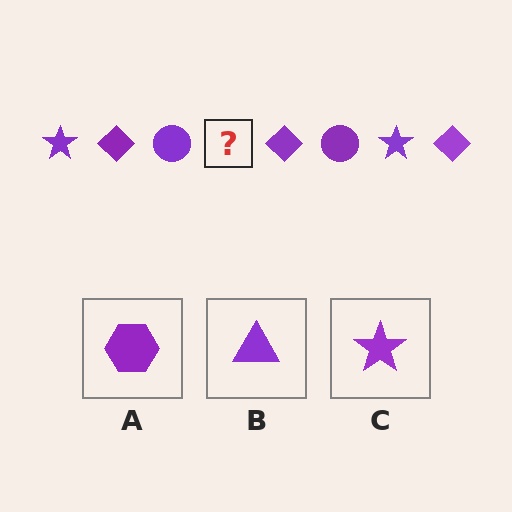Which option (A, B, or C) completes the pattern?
C.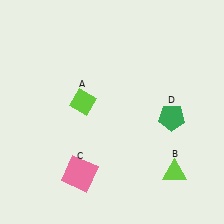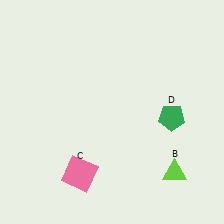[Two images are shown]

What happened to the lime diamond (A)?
The lime diamond (A) was removed in Image 2. It was in the top-left area of Image 1.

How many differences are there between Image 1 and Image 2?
There is 1 difference between the two images.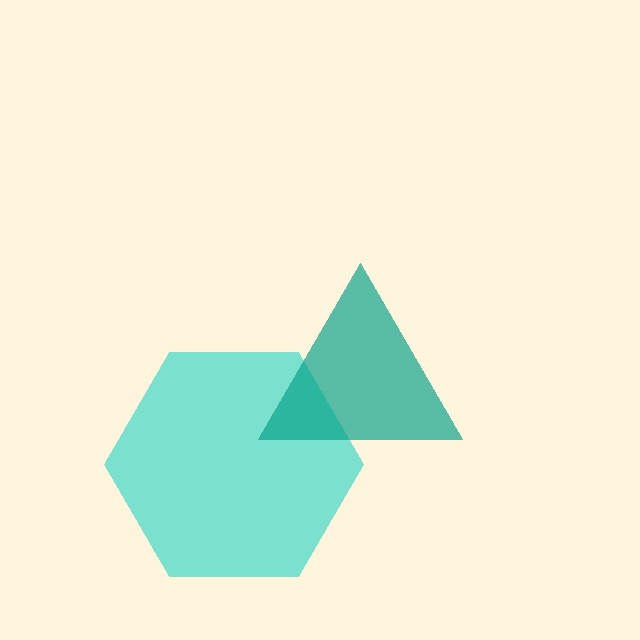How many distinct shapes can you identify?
There are 2 distinct shapes: a cyan hexagon, a teal triangle.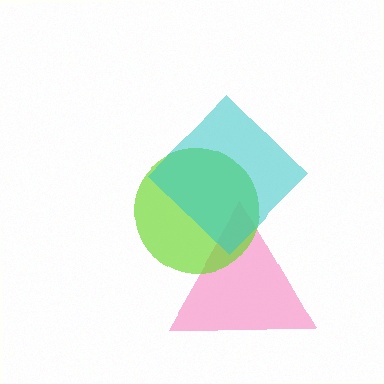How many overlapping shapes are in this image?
There are 3 overlapping shapes in the image.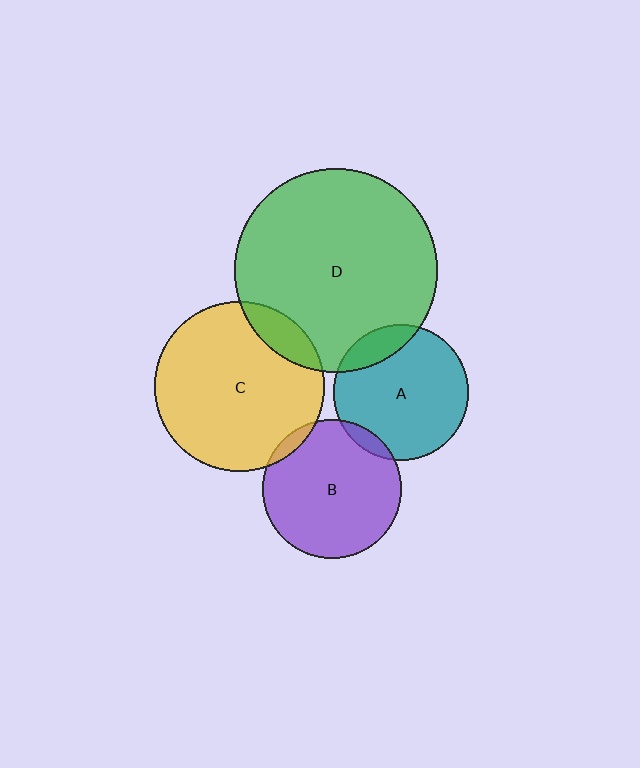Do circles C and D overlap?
Yes.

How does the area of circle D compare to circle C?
Approximately 1.4 times.